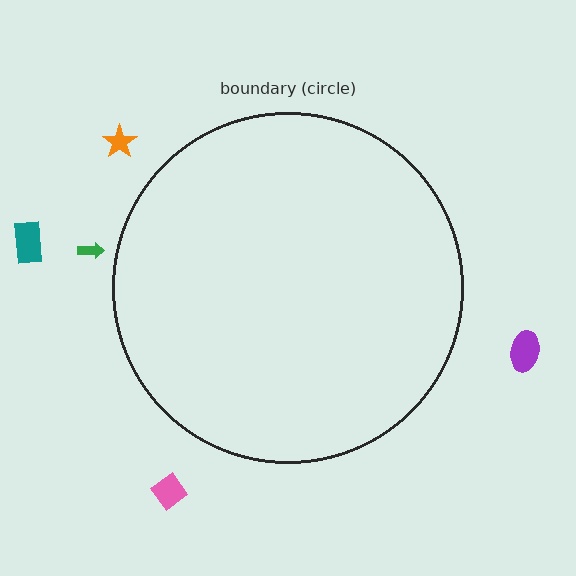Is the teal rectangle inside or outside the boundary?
Outside.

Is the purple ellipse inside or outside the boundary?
Outside.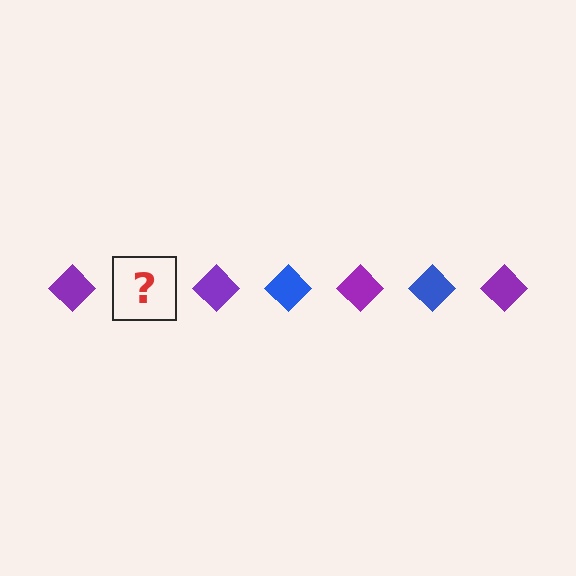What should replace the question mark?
The question mark should be replaced with a blue diamond.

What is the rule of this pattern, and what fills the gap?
The rule is that the pattern cycles through purple, blue diamonds. The gap should be filled with a blue diamond.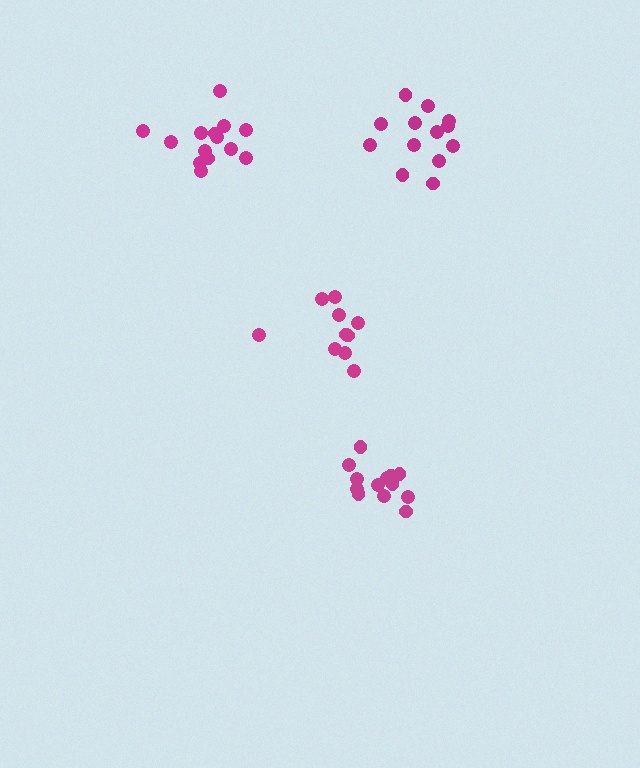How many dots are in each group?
Group 1: 10 dots, Group 2: 13 dots, Group 3: 14 dots, Group 4: 13 dots (50 total).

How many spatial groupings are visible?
There are 4 spatial groupings.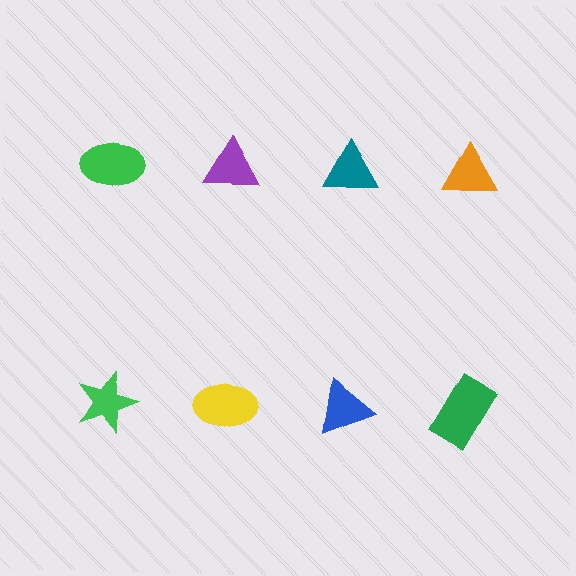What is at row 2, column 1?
A green star.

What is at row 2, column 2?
A yellow ellipse.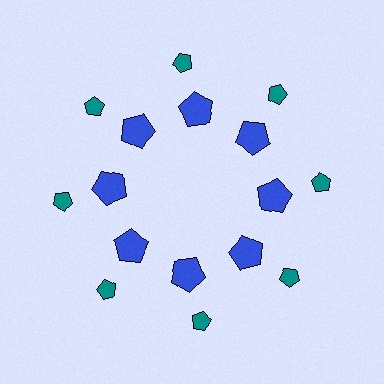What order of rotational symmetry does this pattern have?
This pattern has 8-fold rotational symmetry.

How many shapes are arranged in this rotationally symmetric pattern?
There are 16 shapes, arranged in 8 groups of 2.